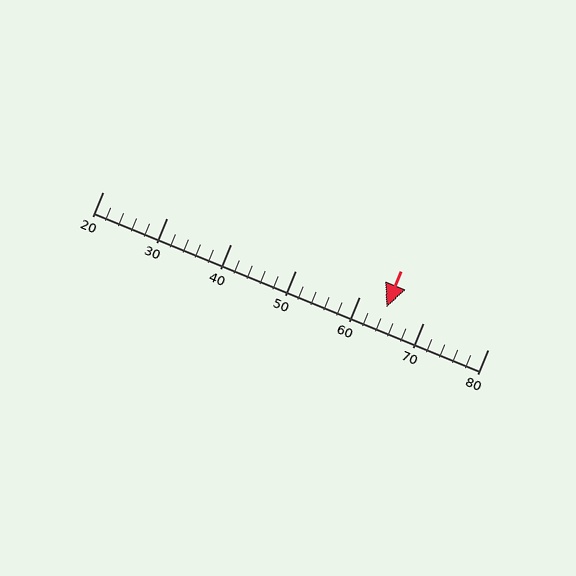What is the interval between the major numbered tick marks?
The major tick marks are spaced 10 units apart.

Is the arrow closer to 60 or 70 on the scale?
The arrow is closer to 60.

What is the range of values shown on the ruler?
The ruler shows values from 20 to 80.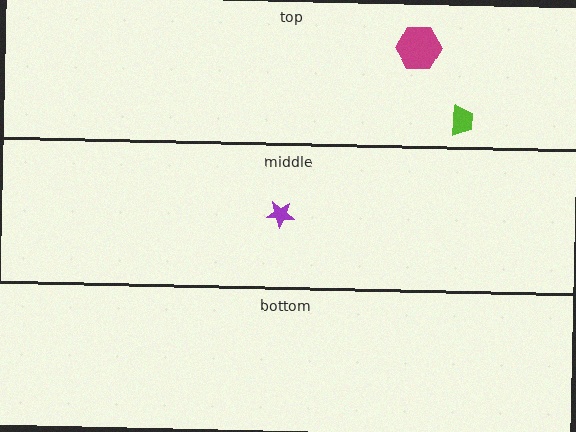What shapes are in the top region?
The lime trapezoid, the magenta hexagon.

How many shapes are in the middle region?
1.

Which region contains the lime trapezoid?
The top region.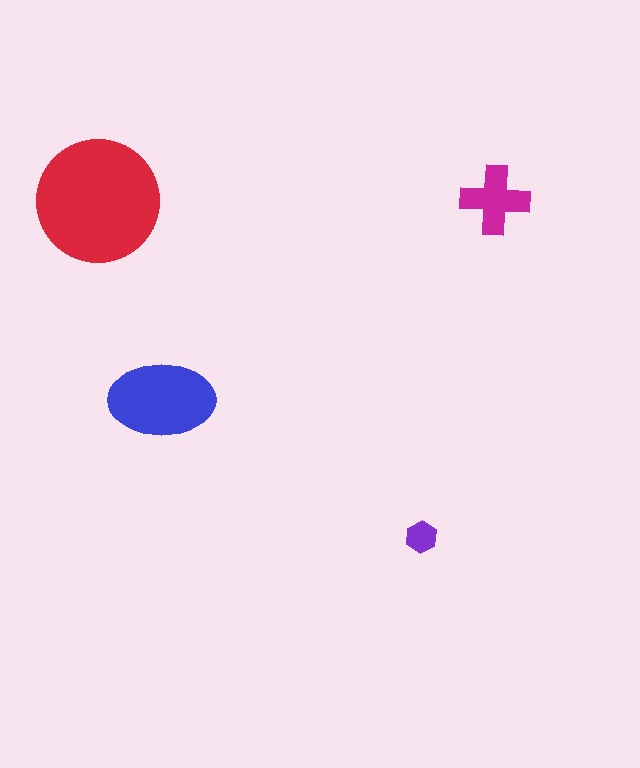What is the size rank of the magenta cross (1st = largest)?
3rd.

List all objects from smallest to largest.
The purple hexagon, the magenta cross, the blue ellipse, the red circle.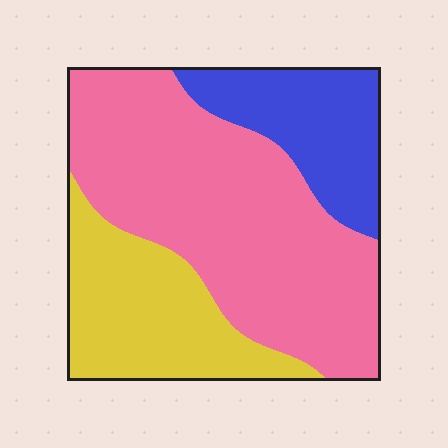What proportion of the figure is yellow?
Yellow covers roughly 25% of the figure.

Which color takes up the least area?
Blue, at roughly 20%.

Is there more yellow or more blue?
Yellow.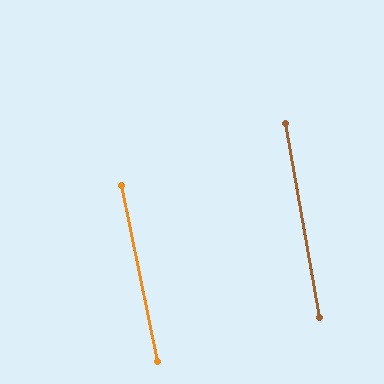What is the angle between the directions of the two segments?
Approximately 2 degrees.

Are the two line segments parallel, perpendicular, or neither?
Parallel — their directions differ by only 1.6°.